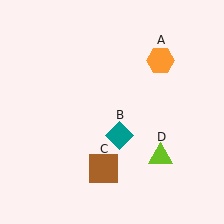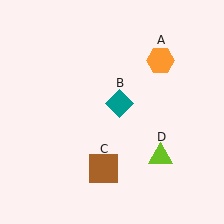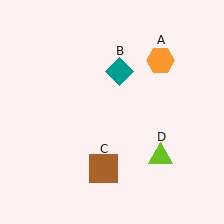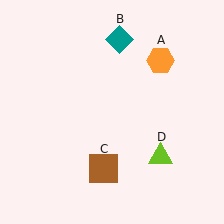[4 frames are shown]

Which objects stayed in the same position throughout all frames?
Orange hexagon (object A) and brown square (object C) and lime triangle (object D) remained stationary.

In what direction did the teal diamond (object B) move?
The teal diamond (object B) moved up.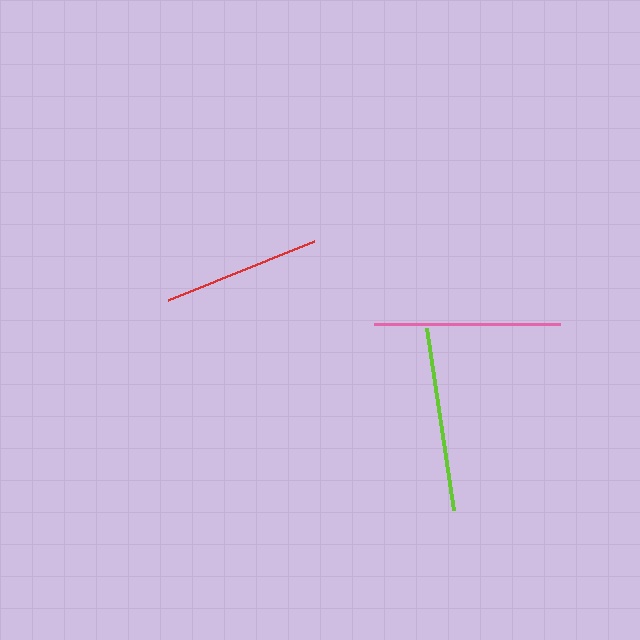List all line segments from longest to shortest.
From longest to shortest: pink, lime, red.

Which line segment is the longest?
The pink line is the longest at approximately 185 pixels.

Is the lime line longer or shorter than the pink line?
The pink line is longer than the lime line.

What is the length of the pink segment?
The pink segment is approximately 185 pixels long.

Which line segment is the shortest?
The red line is the shortest at approximately 157 pixels.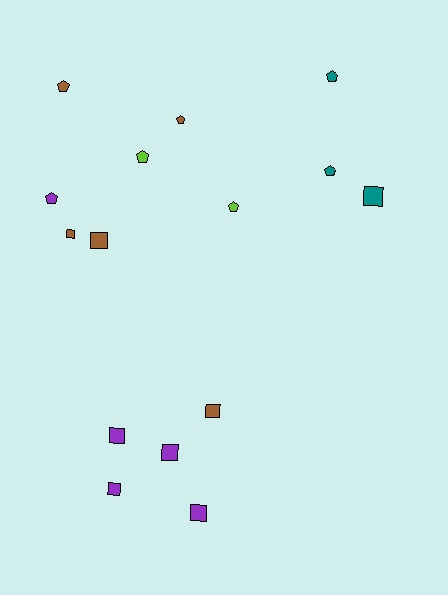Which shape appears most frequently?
Square, with 8 objects.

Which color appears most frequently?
Brown, with 5 objects.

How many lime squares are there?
There are no lime squares.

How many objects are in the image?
There are 15 objects.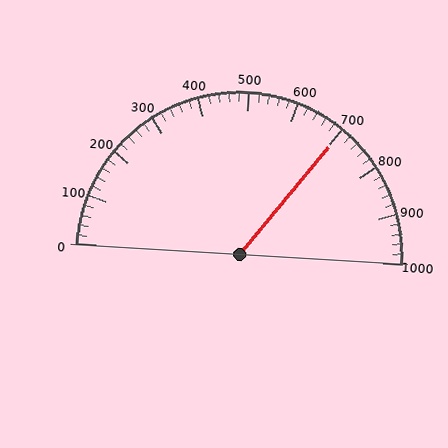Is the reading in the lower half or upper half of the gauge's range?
The reading is in the upper half of the range (0 to 1000).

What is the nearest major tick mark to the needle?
The nearest major tick mark is 700.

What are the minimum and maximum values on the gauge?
The gauge ranges from 0 to 1000.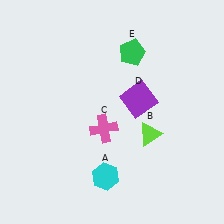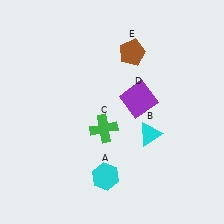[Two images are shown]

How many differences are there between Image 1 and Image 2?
There are 3 differences between the two images.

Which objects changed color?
B changed from lime to cyan. C changed from pink to green. E changed from green to brown.